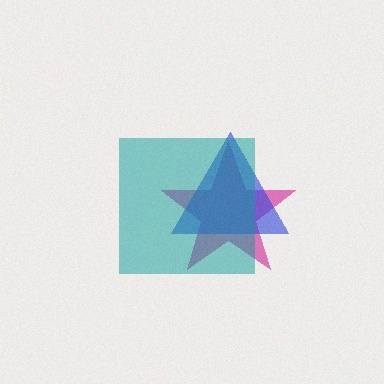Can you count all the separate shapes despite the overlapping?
Yes, there are 3 separate shapes.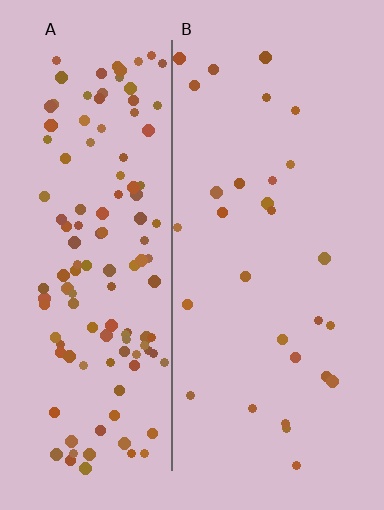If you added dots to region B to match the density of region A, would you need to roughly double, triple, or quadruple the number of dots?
Approximately quadruple.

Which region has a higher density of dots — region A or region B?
A (the left).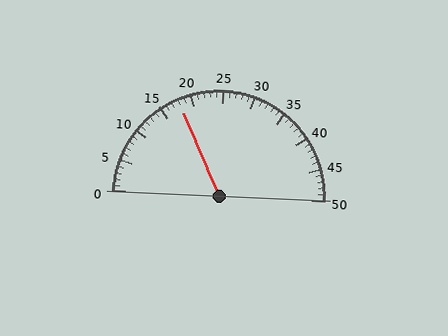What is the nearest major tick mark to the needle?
The nearest major tick mark is 20.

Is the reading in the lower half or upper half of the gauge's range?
The reading is in the lower half of the range (0 to 50).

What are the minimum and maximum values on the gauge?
The gauge ranges from 0 to 50.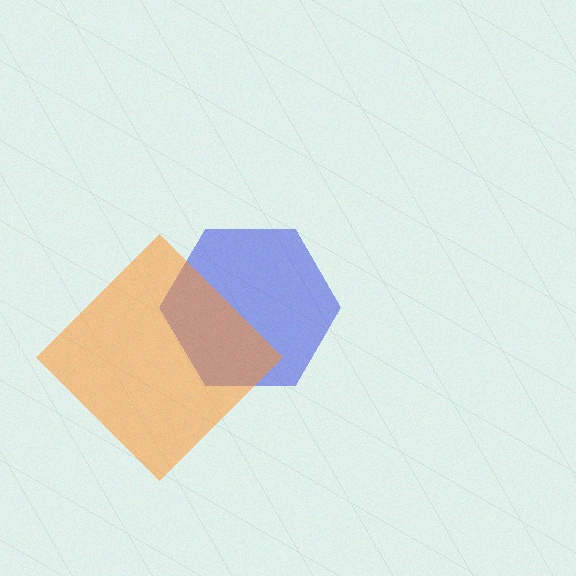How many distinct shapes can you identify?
There are 2 distinct shapes: a blue hexagon, an orange diamond.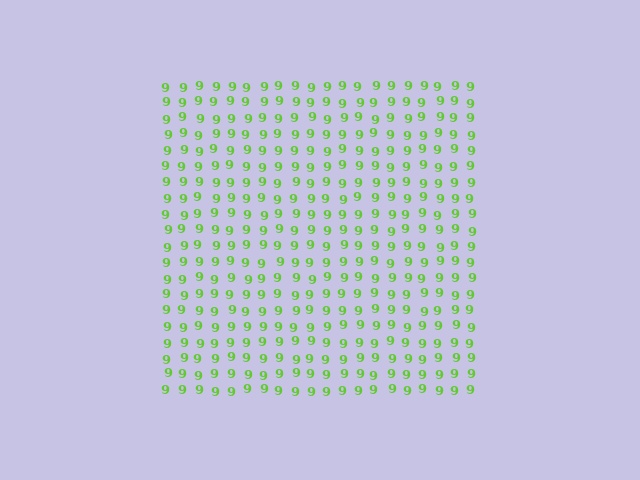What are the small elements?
The small elements are digit 9's.